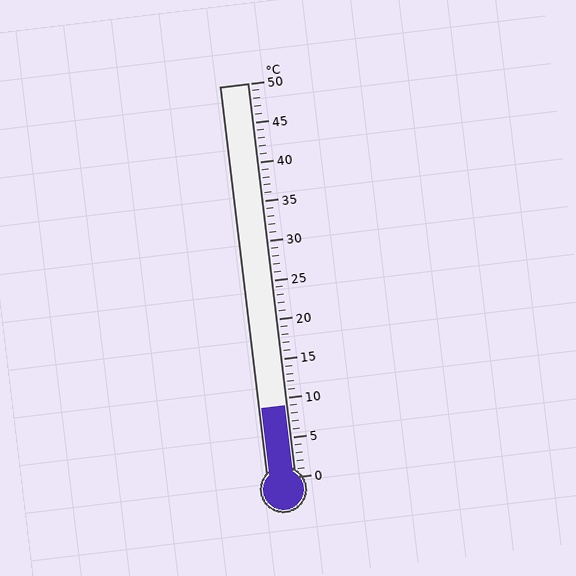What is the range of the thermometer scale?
The thermometer scale ranges from 0°C to 50°C.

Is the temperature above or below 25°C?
The temperature is below 25°C.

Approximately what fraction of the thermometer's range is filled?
The thermometer is filled to approximately 20% of its range.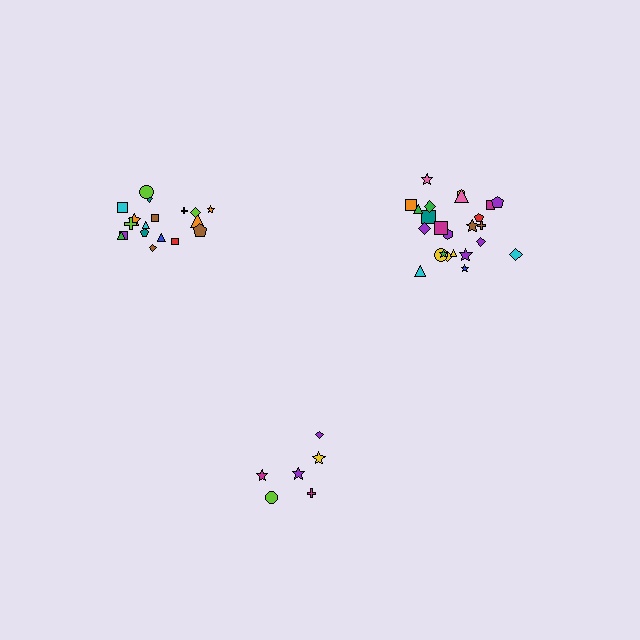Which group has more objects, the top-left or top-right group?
The top-right group.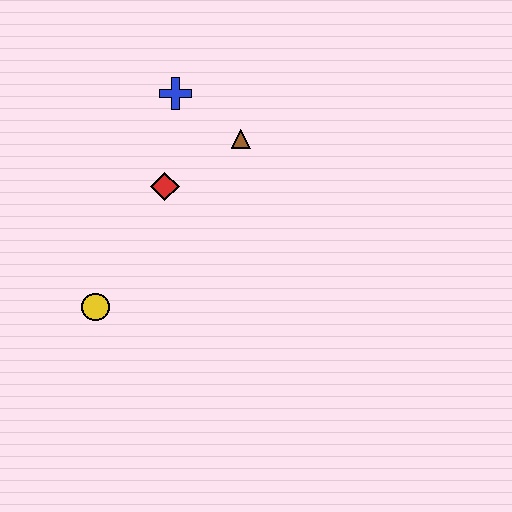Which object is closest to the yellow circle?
The red diamond is closest to the yellow circle.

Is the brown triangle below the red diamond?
No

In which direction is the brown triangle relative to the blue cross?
The brown triangle is to the right of the blue cross.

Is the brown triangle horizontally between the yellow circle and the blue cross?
No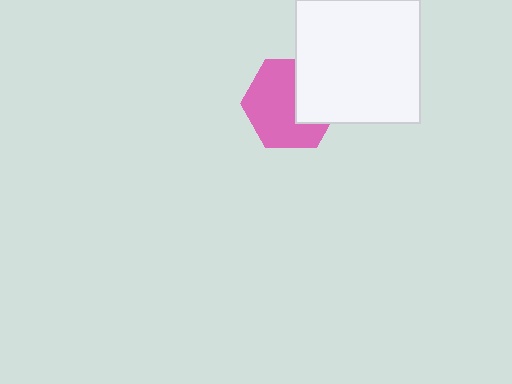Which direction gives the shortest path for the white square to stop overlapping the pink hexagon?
Moving right gives the shortest separation.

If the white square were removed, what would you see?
You would see the complete pink hexagon.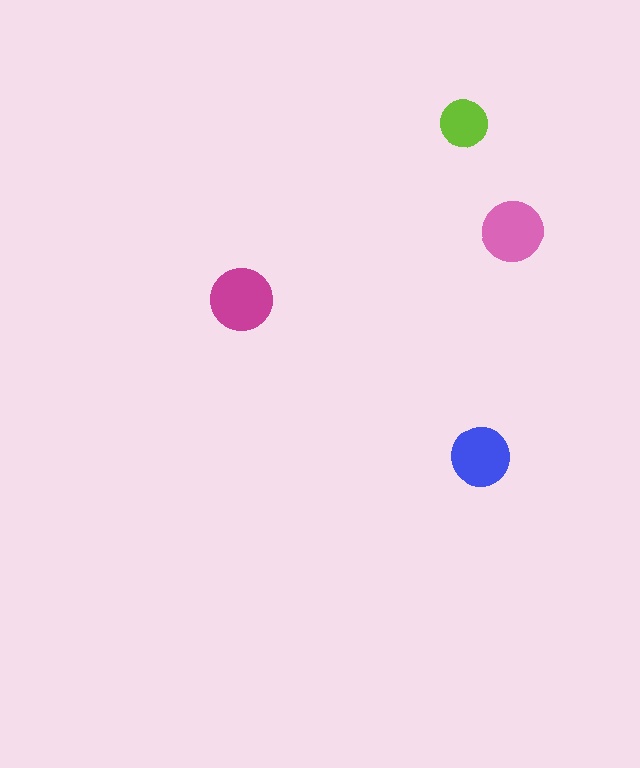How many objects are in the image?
There are 4 objects in the image.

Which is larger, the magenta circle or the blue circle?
The magenta one.